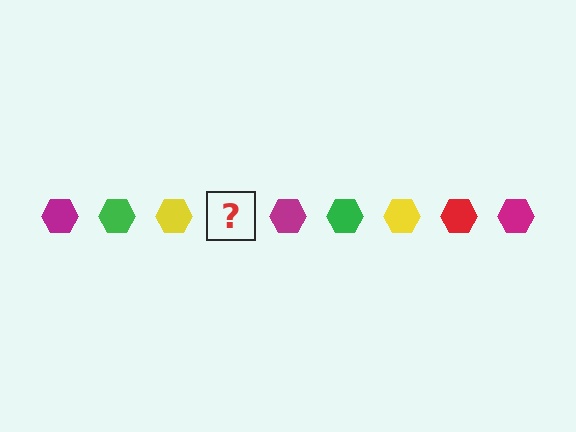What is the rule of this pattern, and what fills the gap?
The rule is that the pattern cycles through magenta, green, yellow, red hexagons. The gap should be filled with a red hexagon.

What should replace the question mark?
The question mark should be replaced with a red hexagon.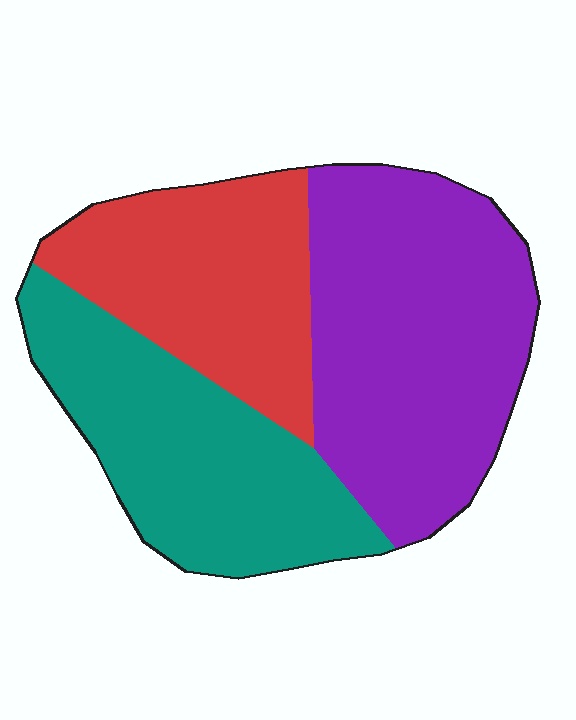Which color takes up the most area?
Purple, at roughly 40%.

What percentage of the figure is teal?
Teal covers 32% of the figure.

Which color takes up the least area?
Red, at roughly 25%.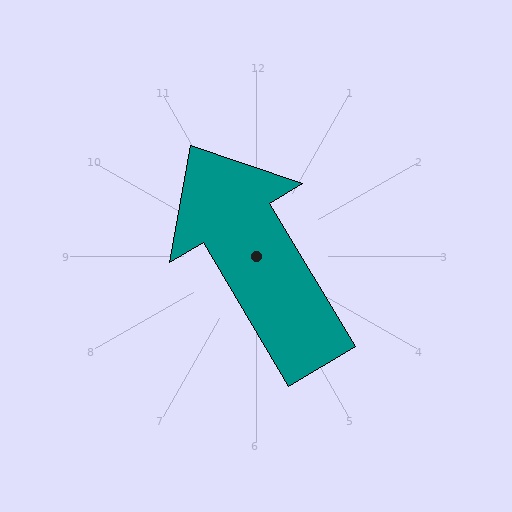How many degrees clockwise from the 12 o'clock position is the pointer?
Approximately 329 degrees.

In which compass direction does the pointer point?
Northwest.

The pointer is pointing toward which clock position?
Roughly 11 o'clock.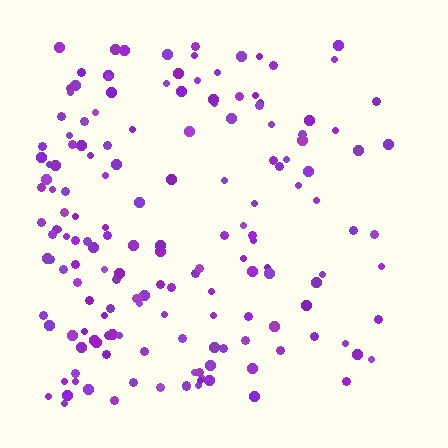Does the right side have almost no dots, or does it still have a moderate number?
Still a moderate number, just noticeably fewer than the left.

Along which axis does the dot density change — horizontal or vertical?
Horizontal.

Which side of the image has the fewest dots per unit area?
The right.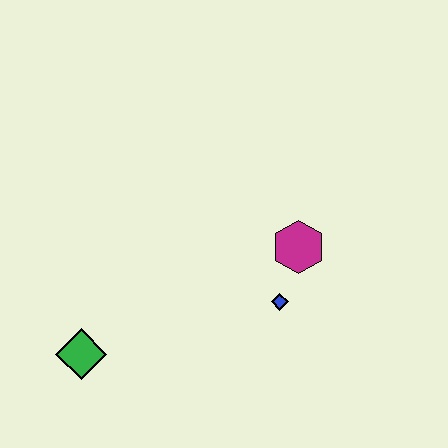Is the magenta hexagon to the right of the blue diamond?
Yes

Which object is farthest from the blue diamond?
The green diamond is farthest from the blue diamond.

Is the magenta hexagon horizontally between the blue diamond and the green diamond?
No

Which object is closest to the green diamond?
The blue diamond is closest to the green diamond.